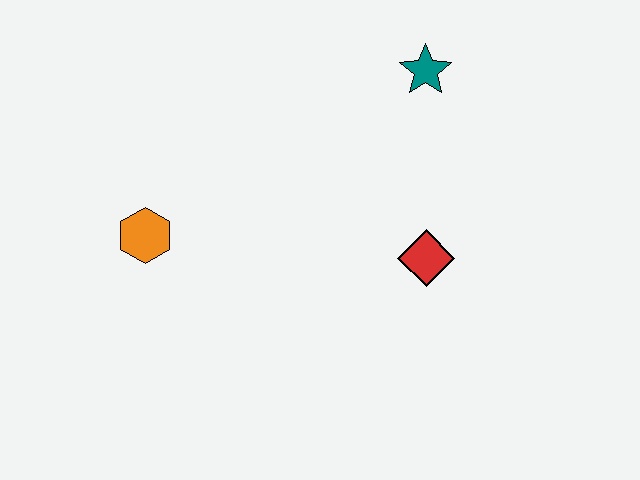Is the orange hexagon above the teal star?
No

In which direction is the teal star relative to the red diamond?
The teal star is above the red diamond.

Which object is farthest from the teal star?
The orange hexagon is farthest from the teal star.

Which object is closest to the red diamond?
The teal star is closest to the red diamond.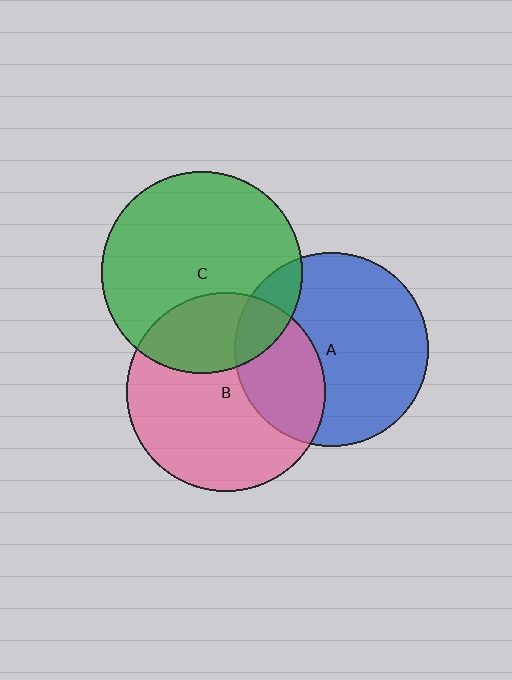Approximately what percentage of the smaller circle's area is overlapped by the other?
Approximately 15%.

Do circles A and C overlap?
Yes.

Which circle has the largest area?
Circle C (green).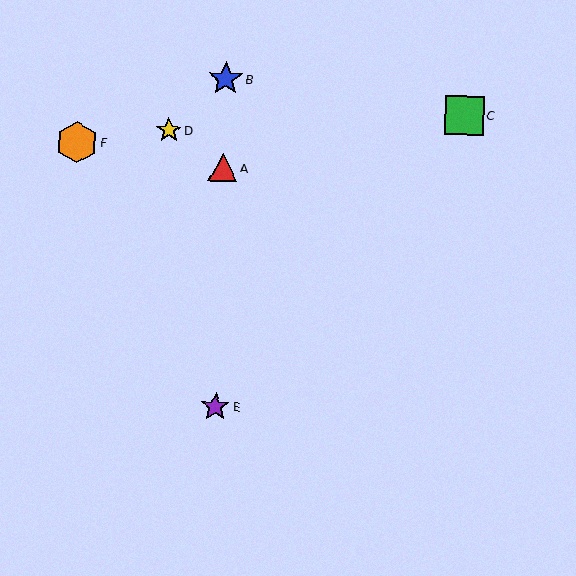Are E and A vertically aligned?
Yes, both are at x≈215.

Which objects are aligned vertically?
Objects A, B, E are aligned vertically.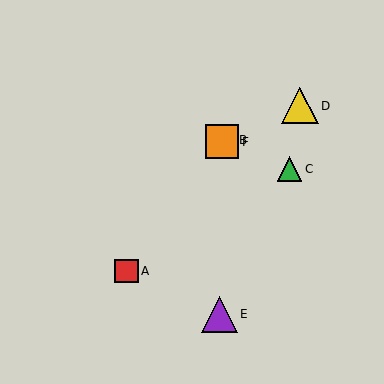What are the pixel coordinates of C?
Object C is at (290, 169).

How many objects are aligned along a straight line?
3 objects (B, D, F) are aligned along a straight line.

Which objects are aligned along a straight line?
Objects B, D, F are aligned along a straight line.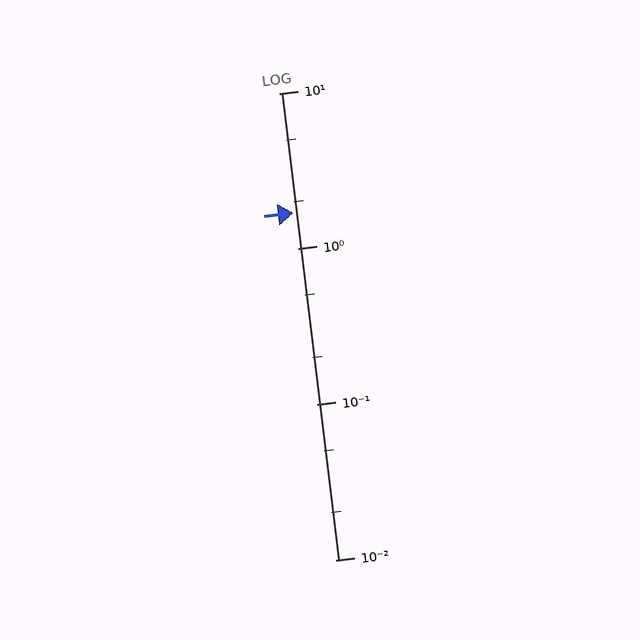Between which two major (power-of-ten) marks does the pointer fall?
The pointer is between 1 and 10.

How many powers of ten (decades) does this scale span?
The scale spans 3 decades, from 0.01 to 10.